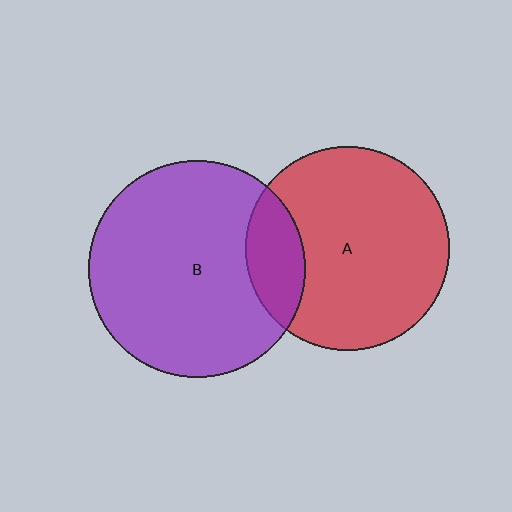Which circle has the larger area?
Circle B (purple).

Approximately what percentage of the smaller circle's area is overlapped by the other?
Approximately 20%.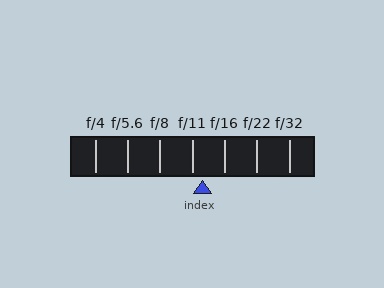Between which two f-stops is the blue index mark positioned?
The index mark is between f/11 and f/16.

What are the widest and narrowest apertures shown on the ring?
The widest aperture shown is f/4 and the narrowest is f/32.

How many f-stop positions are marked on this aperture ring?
There are 7 f-stop positions marked.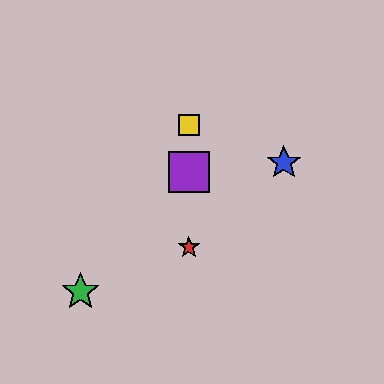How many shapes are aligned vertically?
3 shapes (the red star, the yellow square, the purple square) are aligned vertically.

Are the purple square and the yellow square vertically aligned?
Yes, both are at x≈189.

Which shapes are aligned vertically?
The red star, the yellow square, the purple square are aligned vertically.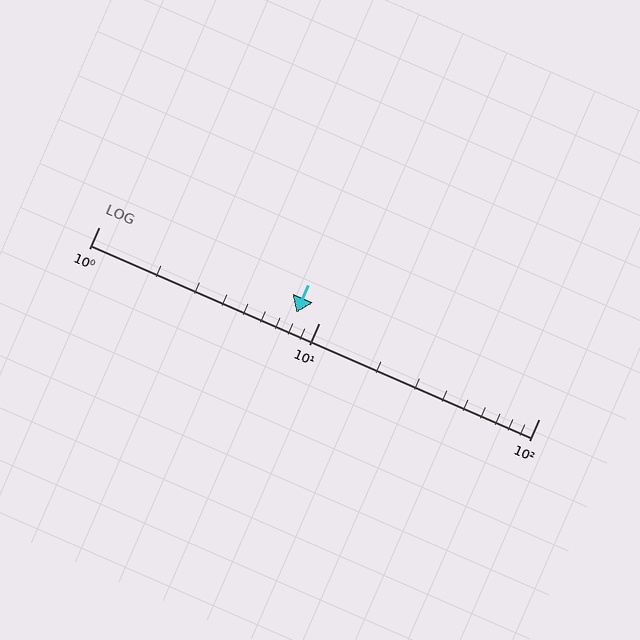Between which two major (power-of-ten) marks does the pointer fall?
The pointer is between 1 and 10.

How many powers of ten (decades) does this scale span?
The scale spans 2 decades, from 1 to 100.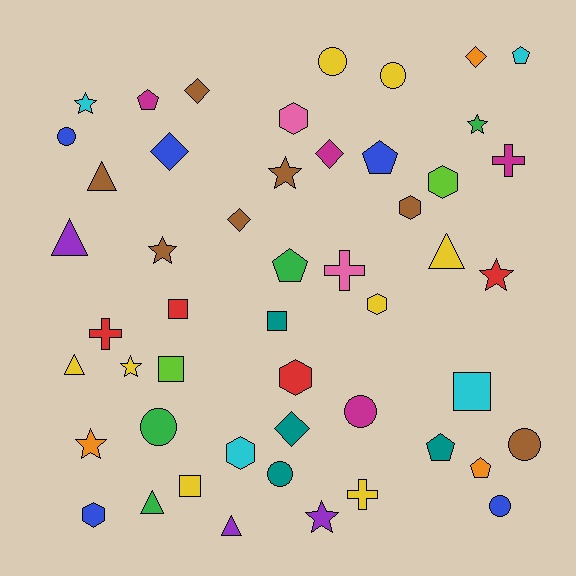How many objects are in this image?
There are 50 objects.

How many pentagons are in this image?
There are 6 pentagons.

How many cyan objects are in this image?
There are 4 cyan objects.